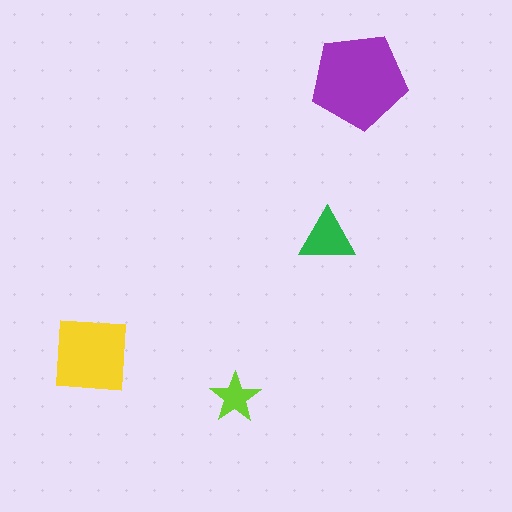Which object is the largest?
The purple pentagon.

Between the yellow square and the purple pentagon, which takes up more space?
The purple pentagon.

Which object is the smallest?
The lime star.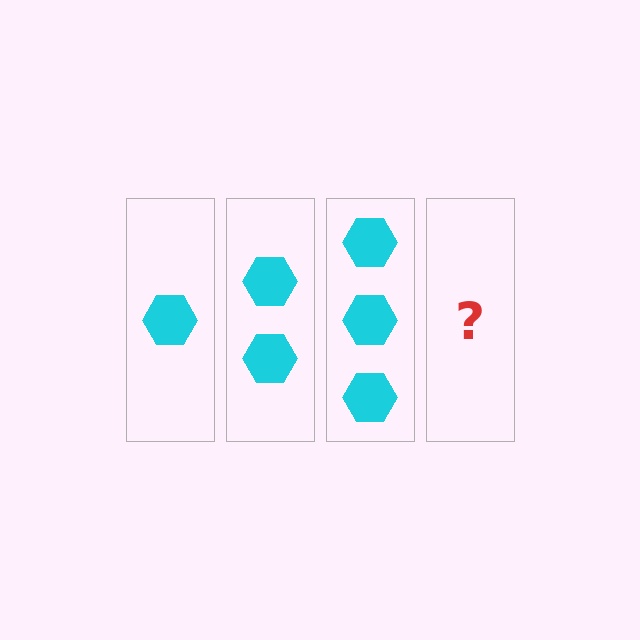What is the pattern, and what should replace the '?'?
The pattern is that each step adds one more hexagon. The '?' should be 4 hexagons.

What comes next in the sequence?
The next element should be 4 hexagons.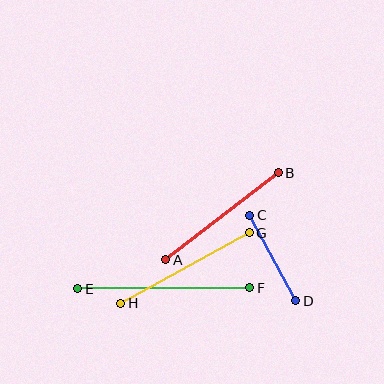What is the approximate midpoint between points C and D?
The midpoint is at approximately (273, 258) pixels.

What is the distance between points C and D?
The distance is approximately 97 pixels.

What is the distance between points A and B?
The distance is approximately 142 pixels.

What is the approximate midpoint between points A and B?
The midpoint is at approximately (222, 216) pixels.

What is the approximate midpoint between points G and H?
The midpoint is at approximately (185, 268) pixels.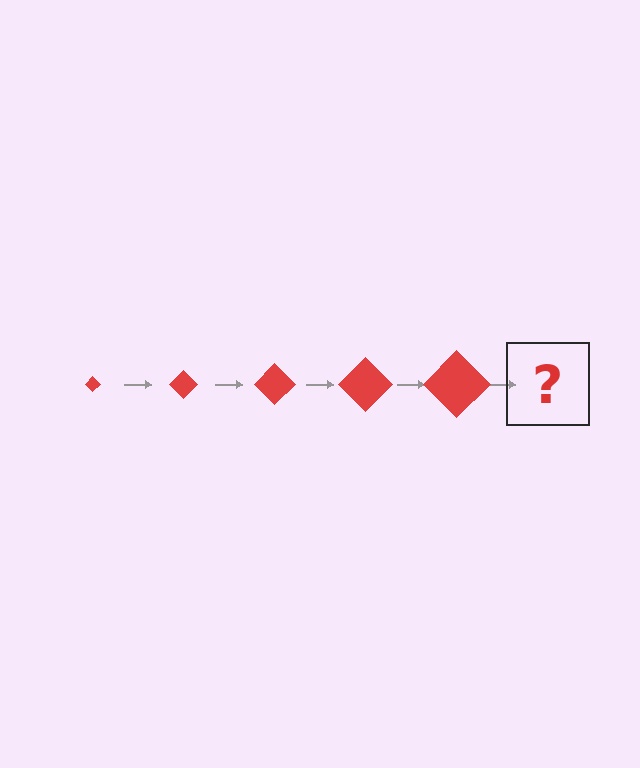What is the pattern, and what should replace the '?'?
The pattern is that the diamond gets progressively larger each step. The '?' should be a red diamond, larger than the previous one.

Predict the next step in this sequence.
The next step is a red diamond, larger than the previous one.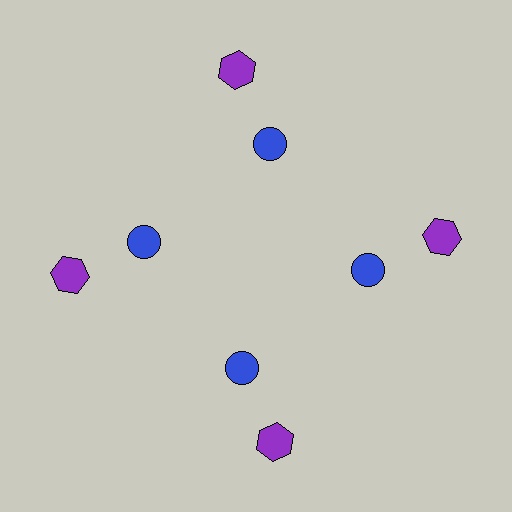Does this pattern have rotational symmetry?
Yes, this pattern has 4-fold rotational symmetry. It looks the same after rotating 90 degrees around the center.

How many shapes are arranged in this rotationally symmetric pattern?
There are 8 shapes, arranged in 4 groups of 2.